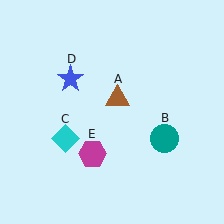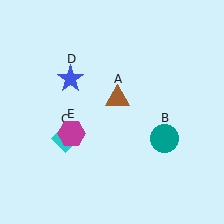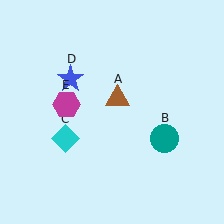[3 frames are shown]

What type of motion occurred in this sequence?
The magenta hexagon (object E) rotated clockwise around the center of the scene.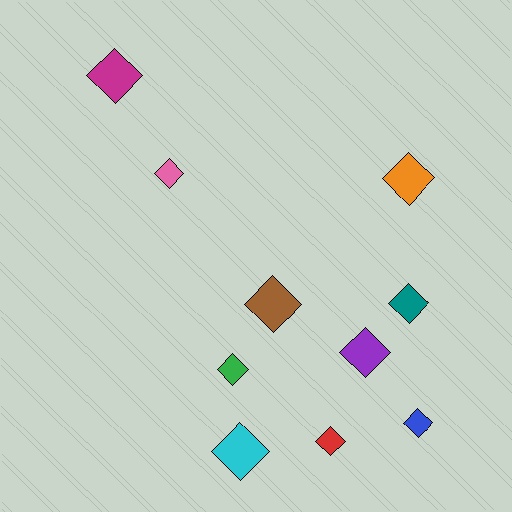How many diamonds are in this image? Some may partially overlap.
There are 10 diamonds.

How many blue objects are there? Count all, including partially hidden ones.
There is 1 blue object.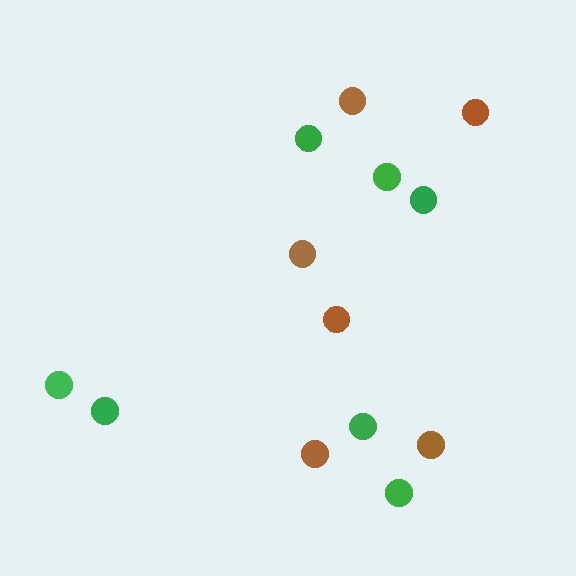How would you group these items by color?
There are 2 groups: one group of brown circles (6) and one group of green circles (7).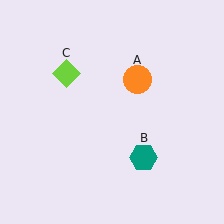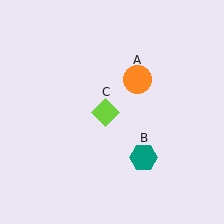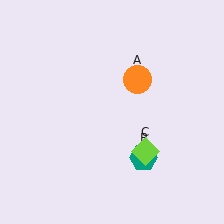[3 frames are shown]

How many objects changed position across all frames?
1 object changed position: lime diamond (object C).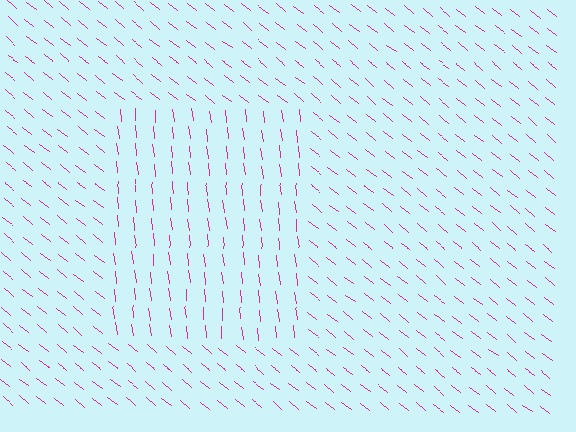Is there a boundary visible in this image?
Yes, there is a texture boundary formed by a change in line orientation.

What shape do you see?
I see a rectangle.